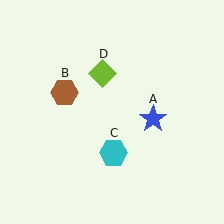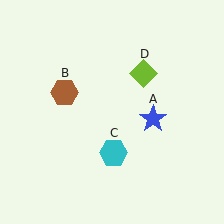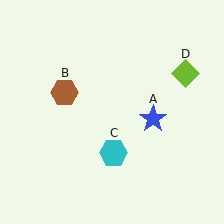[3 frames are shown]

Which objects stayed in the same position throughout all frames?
Blue star (object A) and brown hexagon (object B) and cyan hexagon (object C) remained stationary.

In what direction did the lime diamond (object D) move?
The lime diamond (object D) moved right.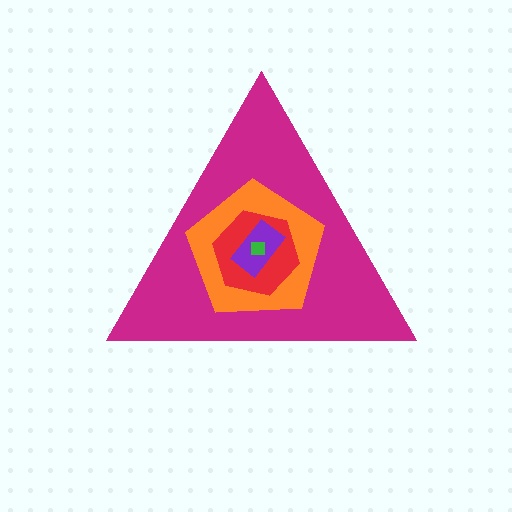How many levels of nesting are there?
5.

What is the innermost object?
The green square.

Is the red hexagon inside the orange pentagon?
Yes.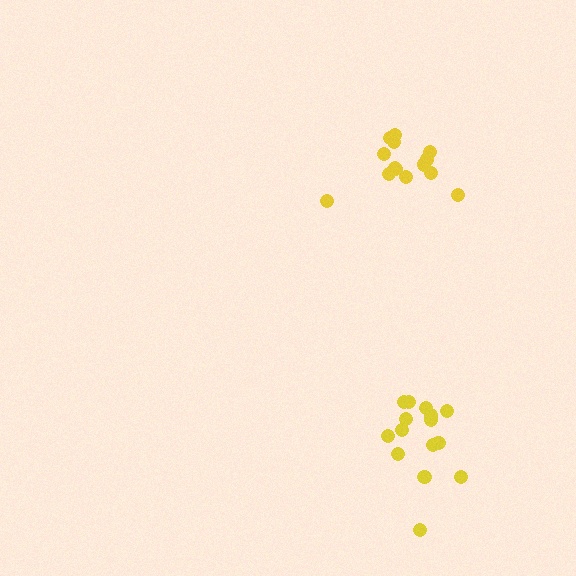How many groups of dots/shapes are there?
There are 2 groups.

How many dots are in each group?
Group 1: 15 dots, Group 2: 14 dots (29 total).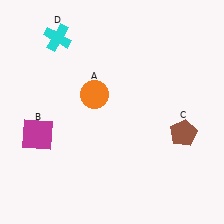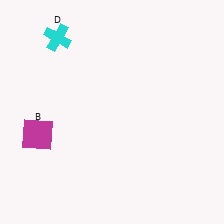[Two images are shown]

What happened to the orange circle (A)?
The orange circle (A) was removed in Image 2. It was in the top-left area of Image 1.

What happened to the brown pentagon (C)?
The brown pentagon (C) was removed in Image 2. It was in the bottom-right area of Image 1.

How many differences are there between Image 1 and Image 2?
There are 2 differences between the two images.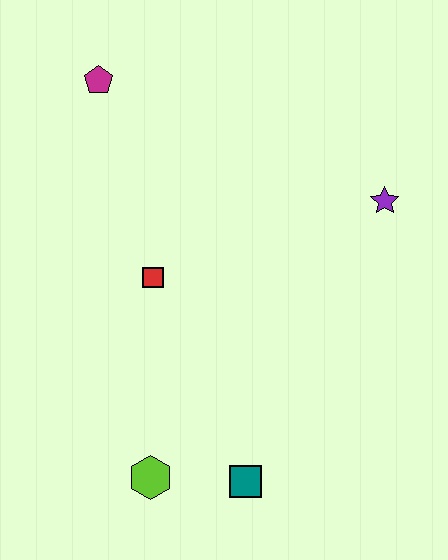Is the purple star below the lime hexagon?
No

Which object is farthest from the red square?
The purple star is farthest from the red square.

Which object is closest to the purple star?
The red square is closest to the purple star.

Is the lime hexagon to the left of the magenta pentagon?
No